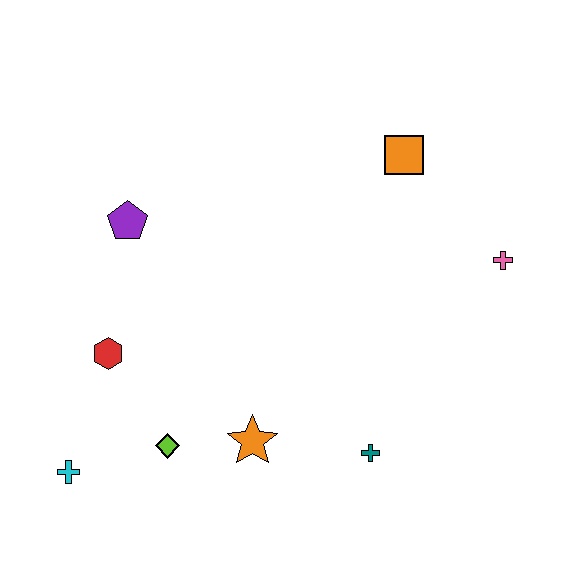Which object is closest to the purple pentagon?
The red hexagon is closest to the purple pentagon.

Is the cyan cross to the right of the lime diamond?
No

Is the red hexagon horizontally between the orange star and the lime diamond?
No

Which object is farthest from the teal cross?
The purple pentagon is farthest from the teal cross.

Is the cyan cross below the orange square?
Yes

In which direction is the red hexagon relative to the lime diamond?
The red hexagon is above the lime diamond.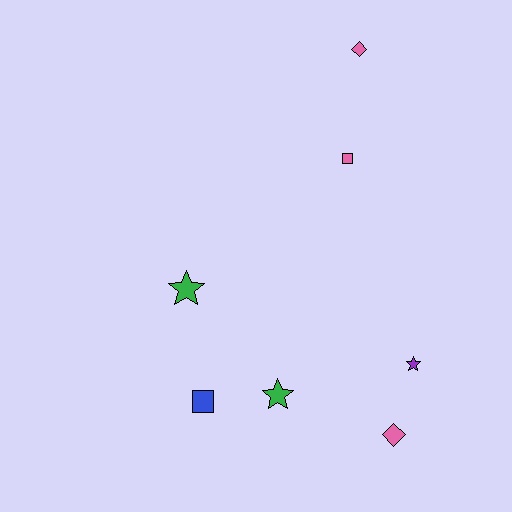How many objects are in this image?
There are 7 objects.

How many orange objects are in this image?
There are no orange objects.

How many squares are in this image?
There are 2 squares.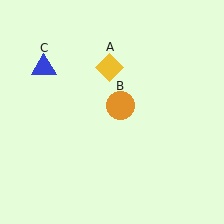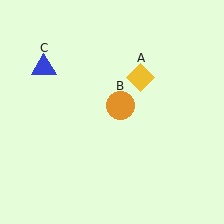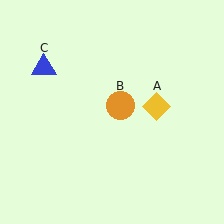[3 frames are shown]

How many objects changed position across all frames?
1 object changed position: yellow diamond (object A).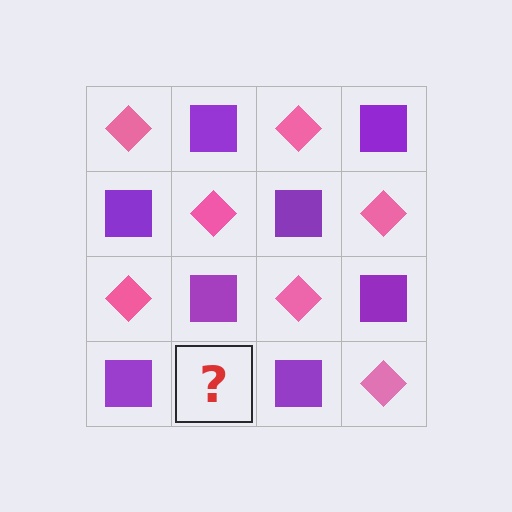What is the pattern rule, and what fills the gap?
The rule is that it alternates pink diamond and purple square in a checkerboard pattern. The gap should be filled with a pink diamond.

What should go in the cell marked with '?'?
The missing cell should contain a pink diamond.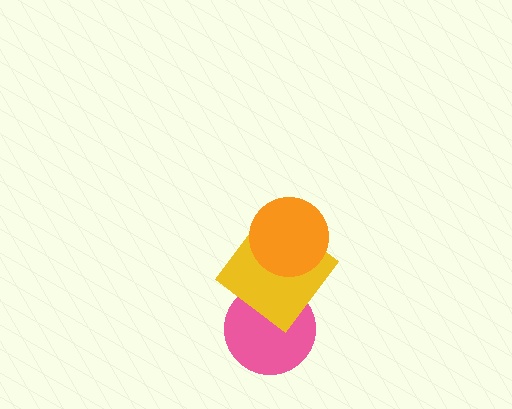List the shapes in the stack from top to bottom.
From top to bottom: the orange circle, the yellow diamond, the pink circle.